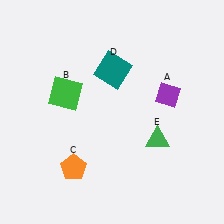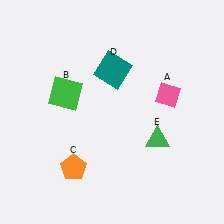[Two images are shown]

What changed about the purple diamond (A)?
In Image 1, A is purple. In Image 2, it changed to pink.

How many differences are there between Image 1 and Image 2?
There is 1 difference between the two images.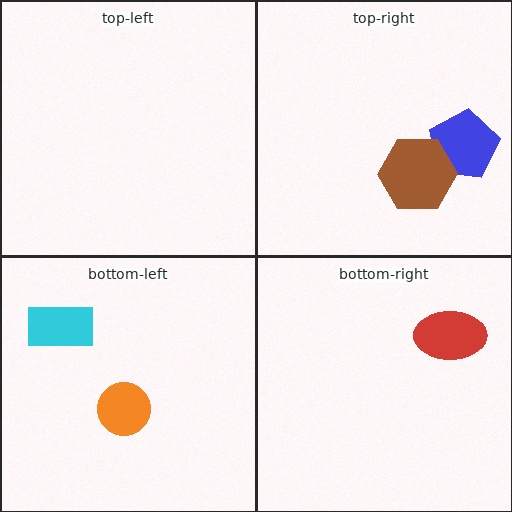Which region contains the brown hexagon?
The top-right region.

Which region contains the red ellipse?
The bottom-right region.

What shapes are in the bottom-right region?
The red ellipse.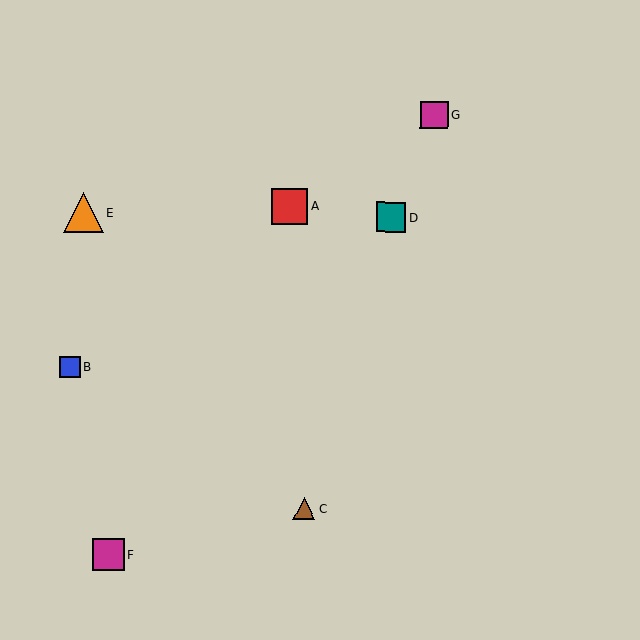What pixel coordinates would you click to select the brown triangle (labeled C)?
Click at (304, 508) to select the brown triangle C.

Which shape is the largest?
The orange triangle (labeled E) is the largest.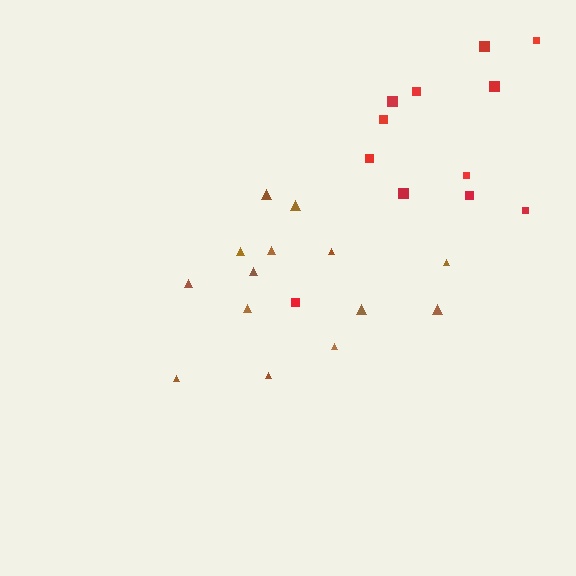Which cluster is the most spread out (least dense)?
Red.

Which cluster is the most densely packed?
Brown.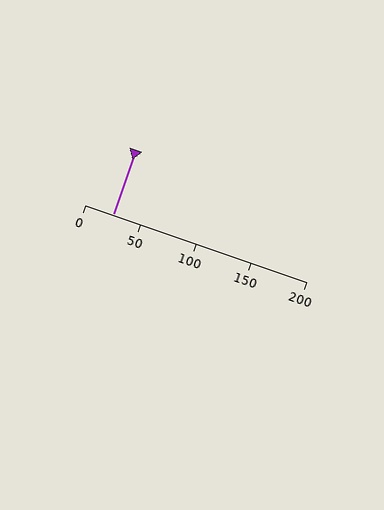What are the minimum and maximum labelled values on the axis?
The axis runs from 0 to 200.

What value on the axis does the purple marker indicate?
The marker indicates approximately 25.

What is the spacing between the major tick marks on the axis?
The major ticks are spaced 50 apart.